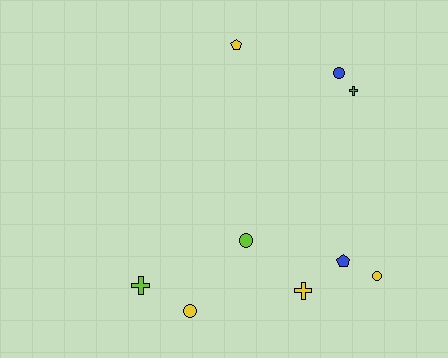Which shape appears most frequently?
Circle, with 4 objects.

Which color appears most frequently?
Yellow, with 4 objects.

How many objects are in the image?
There are 9 objects.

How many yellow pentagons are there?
There is 1 yellow pentagon.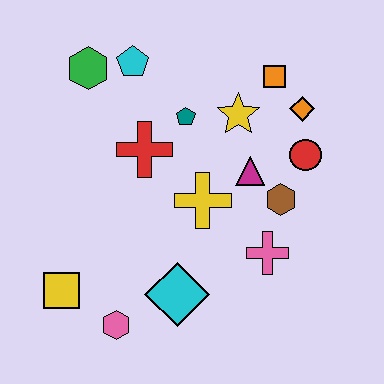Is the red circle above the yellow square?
Yes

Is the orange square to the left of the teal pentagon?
No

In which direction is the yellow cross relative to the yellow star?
The yellow cross is below the yellow star.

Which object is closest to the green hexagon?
The cyan pentagon is closest to the green hexagon.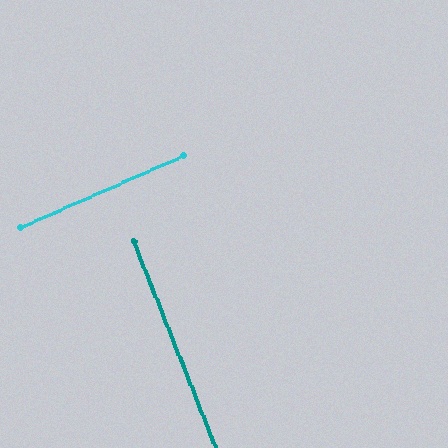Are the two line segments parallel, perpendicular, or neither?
Perpendicular — they meet at approximately 88°.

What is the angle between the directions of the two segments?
Approximately 88 degrees.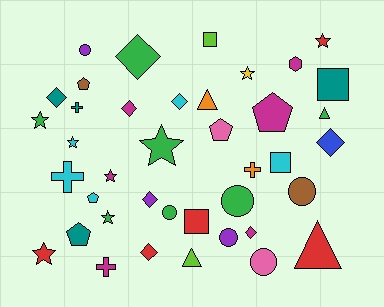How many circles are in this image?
There are 6 circles.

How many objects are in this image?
There are 40 objects.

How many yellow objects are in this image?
There is 1 yellow object.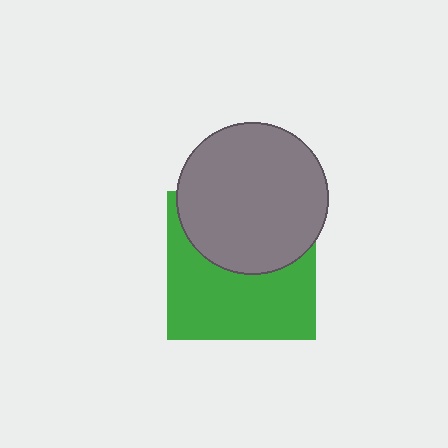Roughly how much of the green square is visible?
About half of it is visible (roughly 55%).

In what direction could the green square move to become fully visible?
The green square could move down. That would shift it out from behind the gray circle entirely.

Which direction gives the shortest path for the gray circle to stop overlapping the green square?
Moving up gives the shortest separation.